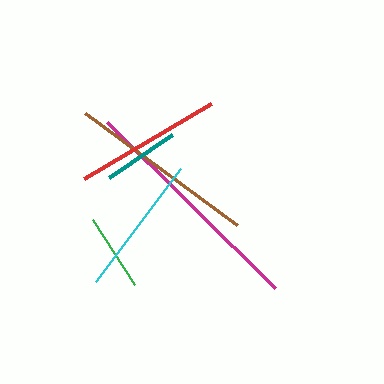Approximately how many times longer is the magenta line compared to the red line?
The magenta line is approximately 1.6 times the length of the red line.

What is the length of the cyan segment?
The cyan segment is approximately 141 pixels long.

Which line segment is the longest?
The magenta line is the longest at approximately 236 pixels.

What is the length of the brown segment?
The brown segment is approximately 189 pixels long.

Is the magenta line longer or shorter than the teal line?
The magenta line is longer than the teal line.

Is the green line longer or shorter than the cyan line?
The cyan line is longer than the green line.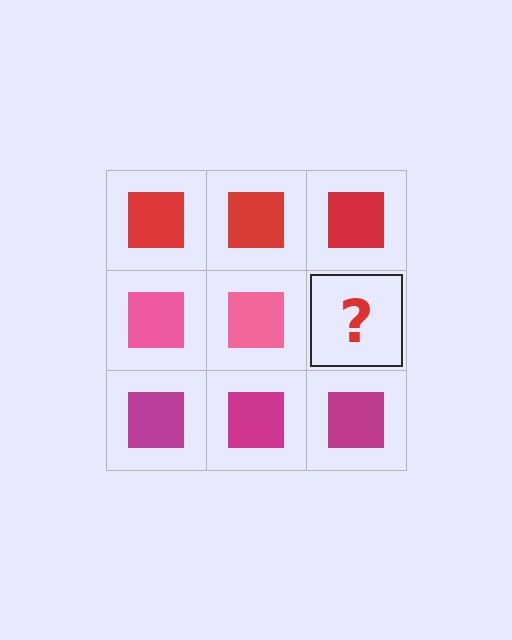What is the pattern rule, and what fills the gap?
The rule is that each row has a consistent color. The gap should be filled with a pink square.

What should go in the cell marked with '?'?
The missing cell should contain a pink square.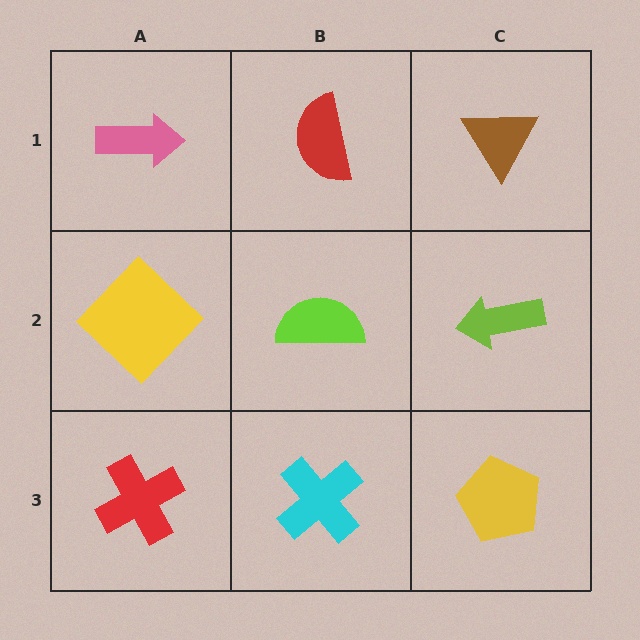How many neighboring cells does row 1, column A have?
2.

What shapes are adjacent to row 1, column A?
A yellow diamond (row 2, column A), a red semicircle (row 1, column B).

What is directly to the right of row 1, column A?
A red semicircle.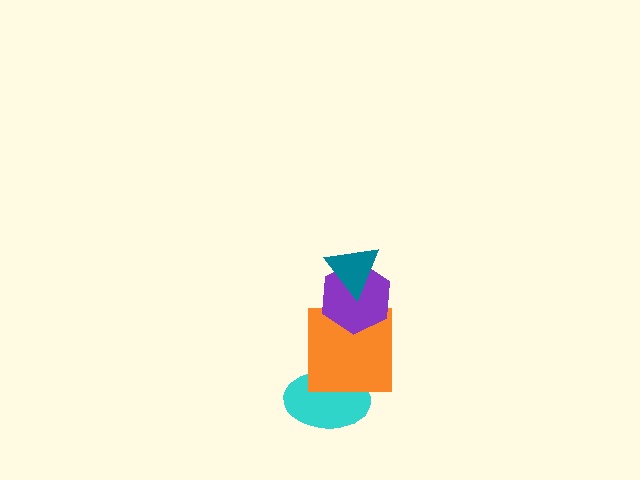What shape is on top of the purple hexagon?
The teal triangle is on top of the purple hexagon.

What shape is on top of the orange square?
The purple hexagon is on top of the orange square.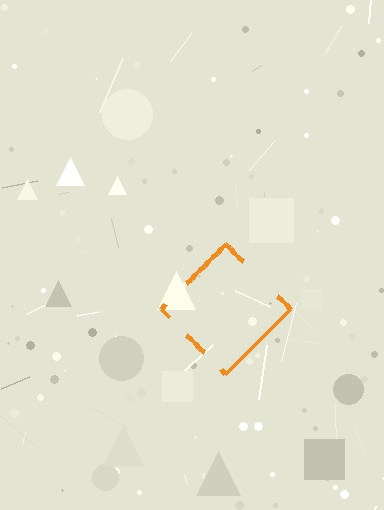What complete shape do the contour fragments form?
The contour fragments form a diamond.